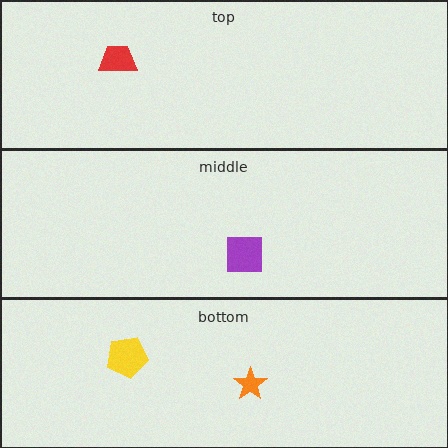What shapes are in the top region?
The red trapezoid.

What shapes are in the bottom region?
The yellow pentagon, the orange star.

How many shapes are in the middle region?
1.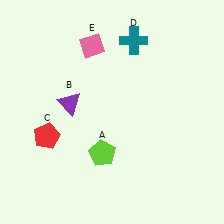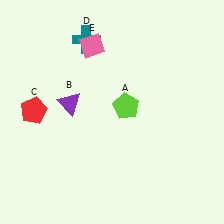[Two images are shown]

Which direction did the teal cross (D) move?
The teal cross (D) moved left.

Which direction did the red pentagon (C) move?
The red pentagon (C) moved up.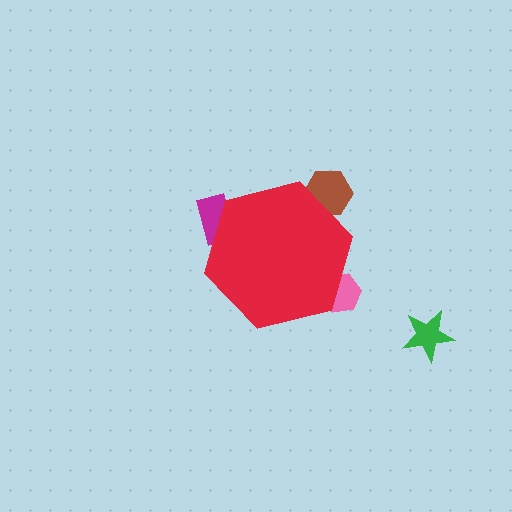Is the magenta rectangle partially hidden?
Yes, the magenta rectangle is partially hidden behind the red hexagon.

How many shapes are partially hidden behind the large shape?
3 shapes are partially hidden.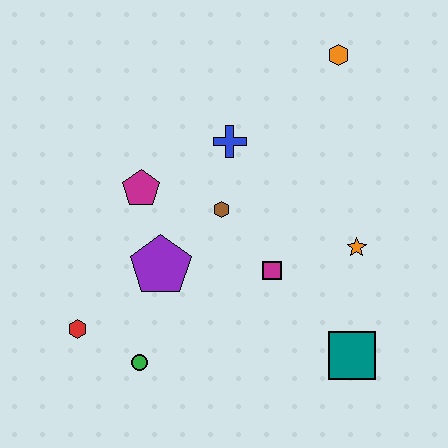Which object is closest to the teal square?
The orange star is closest to the teal square.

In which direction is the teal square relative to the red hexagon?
The teal square is to the right of the red hexagon.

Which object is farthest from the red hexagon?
The orange hexagon is farthest from the red hexagon.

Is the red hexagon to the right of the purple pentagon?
No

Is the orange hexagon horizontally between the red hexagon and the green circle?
No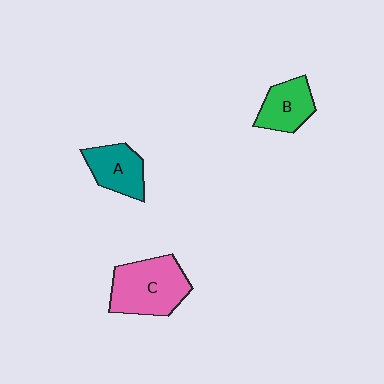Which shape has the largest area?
Shape C (pink).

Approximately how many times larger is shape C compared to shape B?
Approximately 1.6 times.